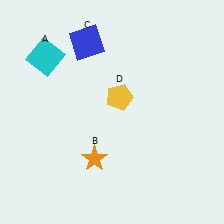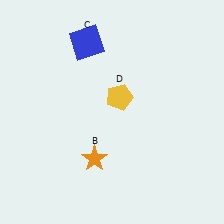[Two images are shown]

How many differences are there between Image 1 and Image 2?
There is 1 difference between the two images.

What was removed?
The cyan square (A) was removed in Image 2.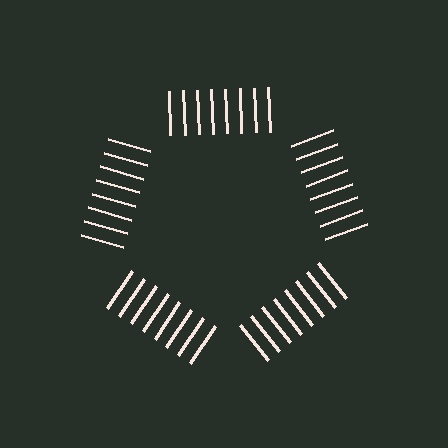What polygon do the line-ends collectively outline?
An illusory pentagon — the line segments terminate on its edges but no continuous stroke is drawn.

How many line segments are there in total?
40 — 8 along each of the 5 edges.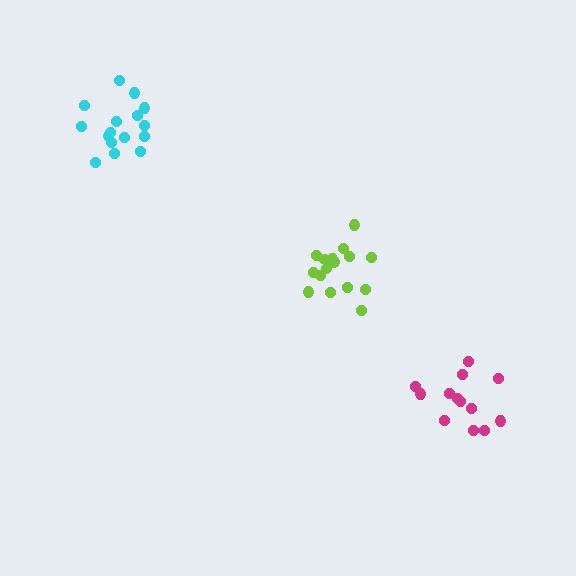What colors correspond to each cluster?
The clusters are colored: lime, cyan, magenta.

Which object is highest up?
The cyan cluster is topmost.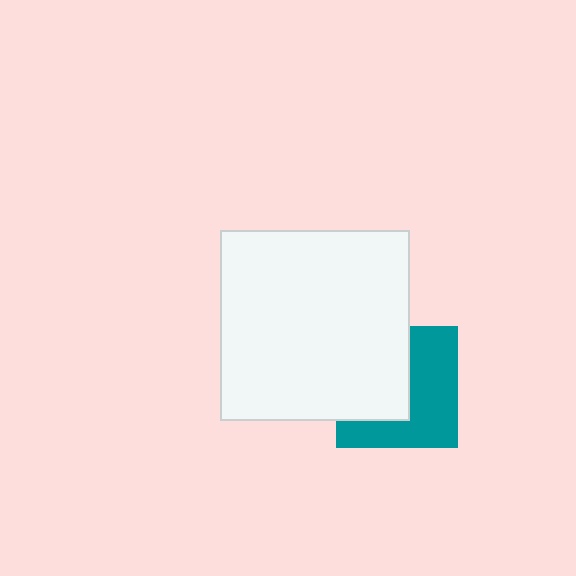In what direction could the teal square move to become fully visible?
The teal square could move right. That would shift it out from behind the white square entirely.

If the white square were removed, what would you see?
You would see the complete teal square.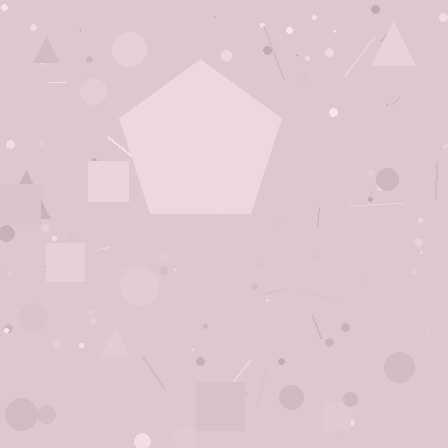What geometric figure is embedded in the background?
A pentagon is embedded in the background.